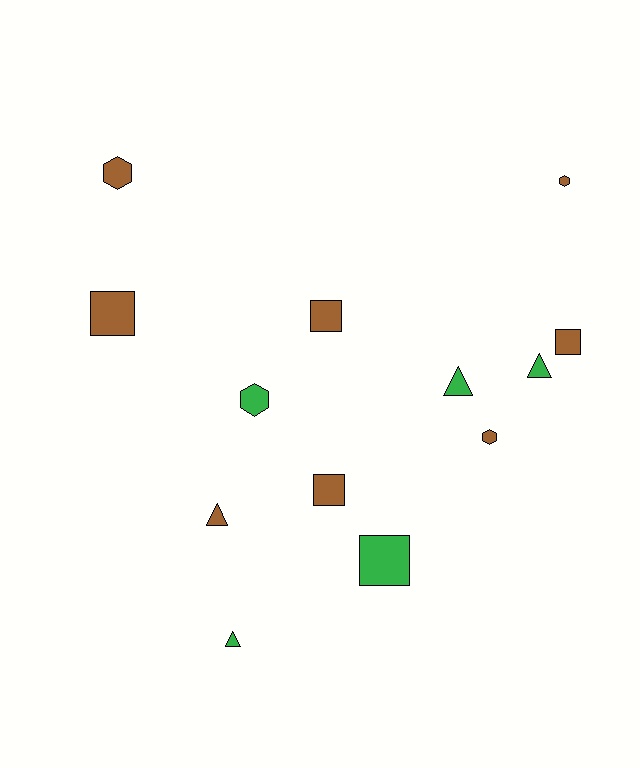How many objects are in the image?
There are 13 objects.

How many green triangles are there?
There are 3 green triangles.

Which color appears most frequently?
Brown, with 8 objects.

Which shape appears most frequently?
Square, with 5 objects.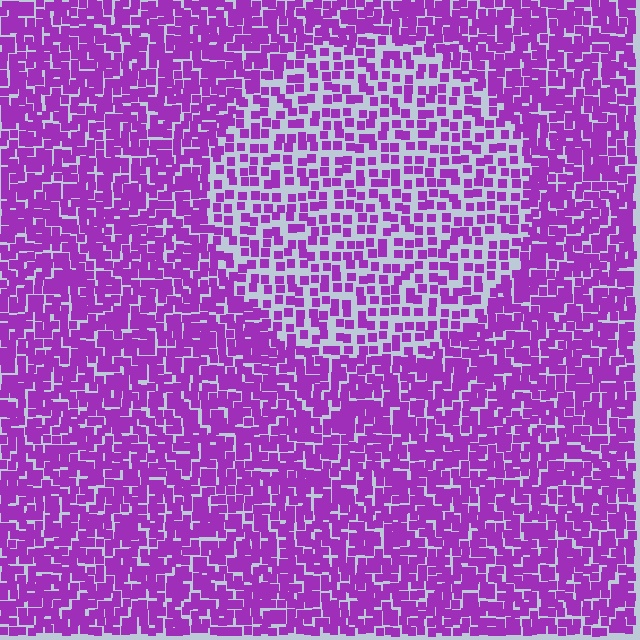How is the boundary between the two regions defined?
The boundary is defined by a change in element density (approximately 1.9x ratio). All elements are the same color, size, and shape.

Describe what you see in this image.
The image contains small purple elements arranged at two different densities. A circle-shaped region is visible where the elements are less densely packed than the surrounding area.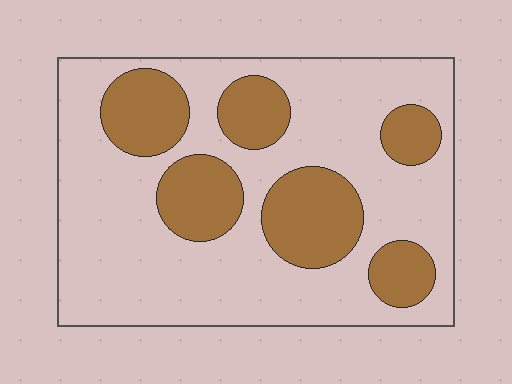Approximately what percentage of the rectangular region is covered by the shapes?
Approximately 30%.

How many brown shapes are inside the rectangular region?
6.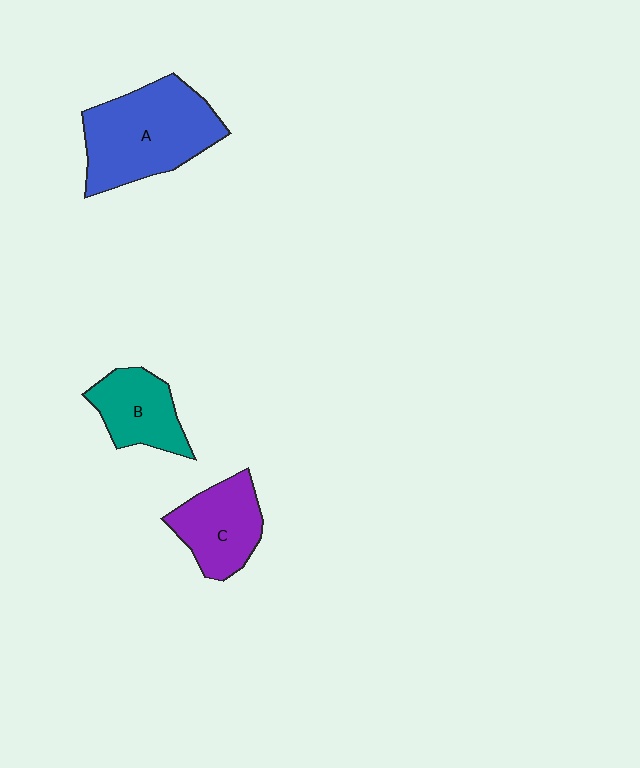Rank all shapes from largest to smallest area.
From largest to smallest: A (blue), C (purple), B (teal).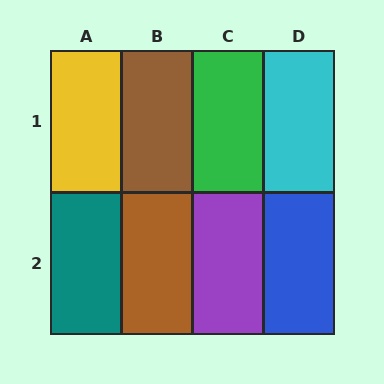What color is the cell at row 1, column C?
Green.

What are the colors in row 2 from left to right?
Teal, brown, purple, blue.